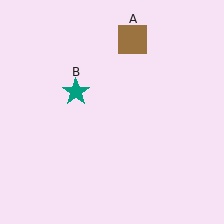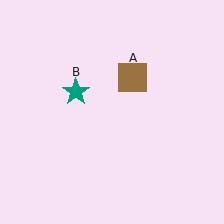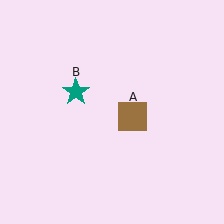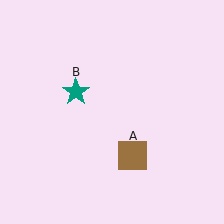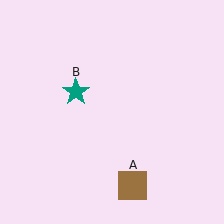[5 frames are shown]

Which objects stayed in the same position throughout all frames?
Teal star (object B) remained stationary.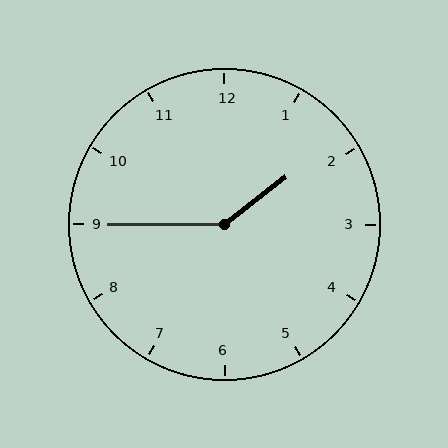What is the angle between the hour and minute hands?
Approximately 142 degrees.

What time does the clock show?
1:45.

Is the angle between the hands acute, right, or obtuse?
It is obtuse.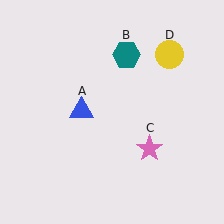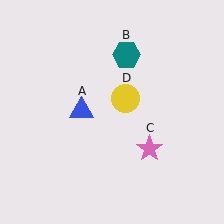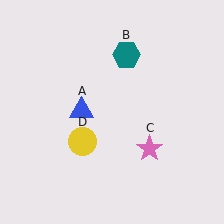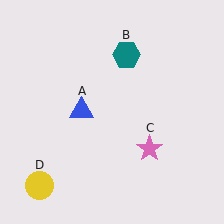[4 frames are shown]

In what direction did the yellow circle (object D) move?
The yellow circle (object D) moved down and to the left.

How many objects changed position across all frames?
1 object changed position: yellow circle (object D).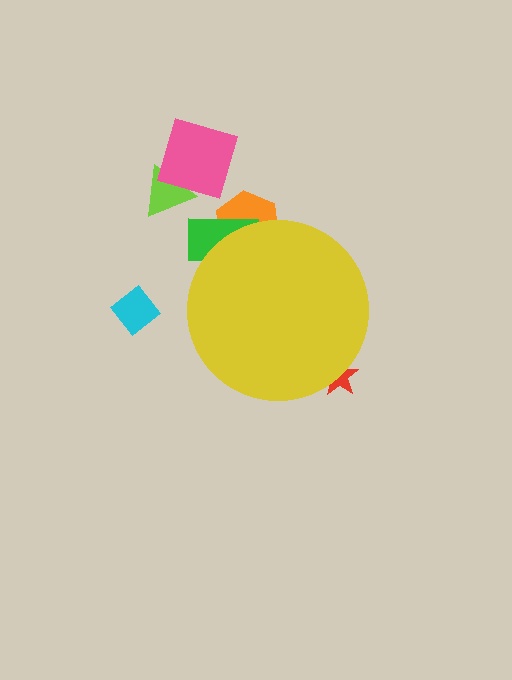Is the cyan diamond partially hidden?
No, the cyan diamond is fully visible.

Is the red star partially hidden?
Yes, the red star is partially hidden behind the yellow circle.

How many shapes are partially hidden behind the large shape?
3 shapes are partially hidden.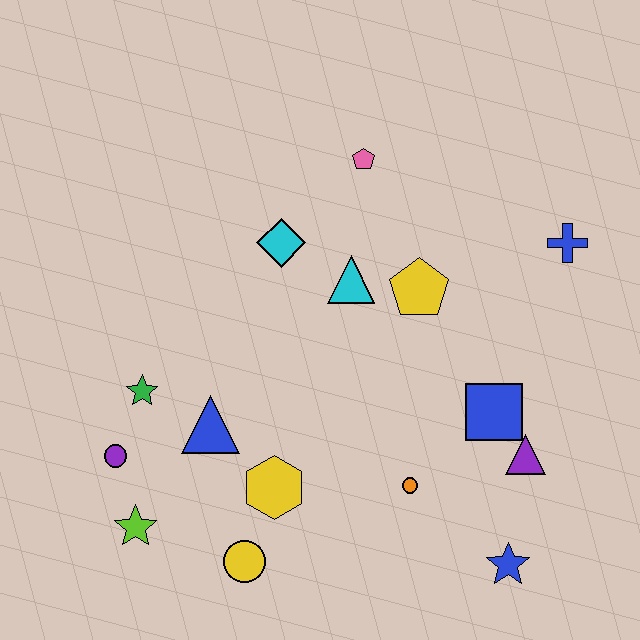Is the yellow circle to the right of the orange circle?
No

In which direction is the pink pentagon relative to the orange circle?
The pink pentagon is above the orange circle.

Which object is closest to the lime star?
The purple circle is closest to the lime star.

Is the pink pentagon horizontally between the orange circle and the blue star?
No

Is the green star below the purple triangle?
No